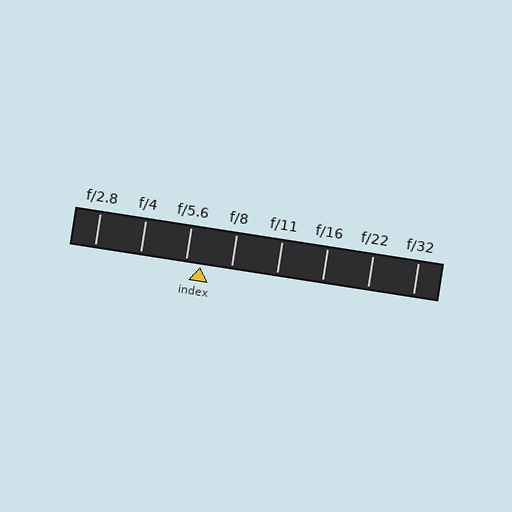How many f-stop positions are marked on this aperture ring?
There are 8 f-stop positions marked.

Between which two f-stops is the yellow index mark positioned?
The index mark is between f/5.6 and f/8.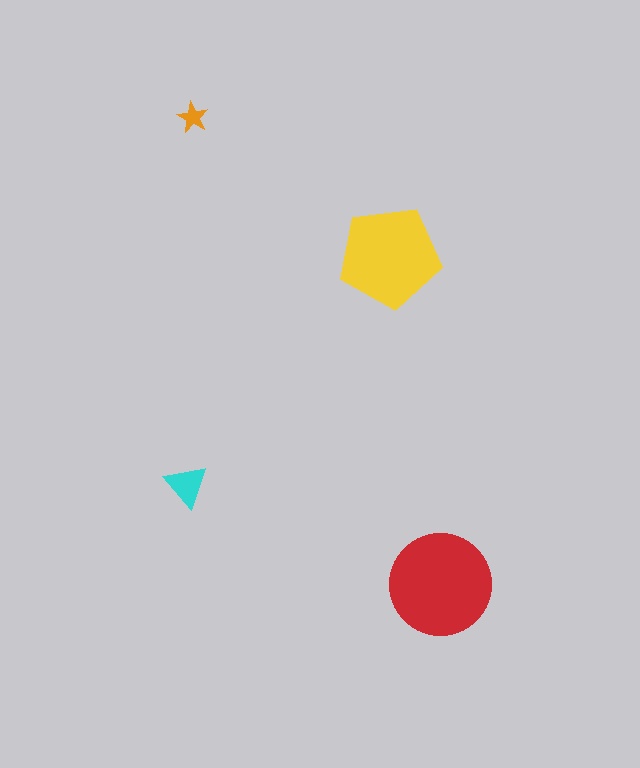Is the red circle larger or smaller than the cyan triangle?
Larger.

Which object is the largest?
The red circle.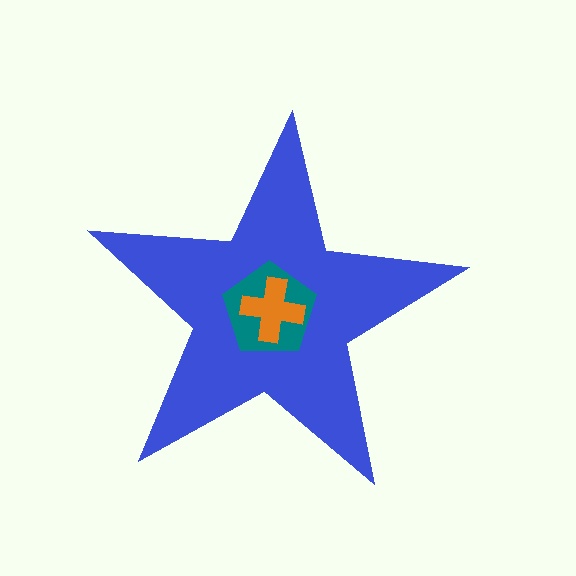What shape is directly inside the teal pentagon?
The orange cross.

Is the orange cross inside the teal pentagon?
Yes.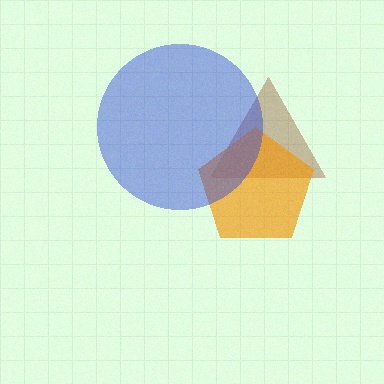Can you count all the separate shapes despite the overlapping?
Yes, there are 3 separate shapes.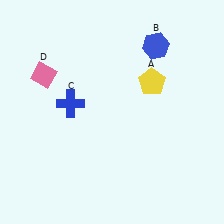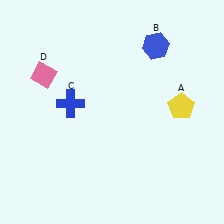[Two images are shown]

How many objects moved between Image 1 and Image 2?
1 object moved between the two images.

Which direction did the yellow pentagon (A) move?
The yellow pentagon (A) moved right.